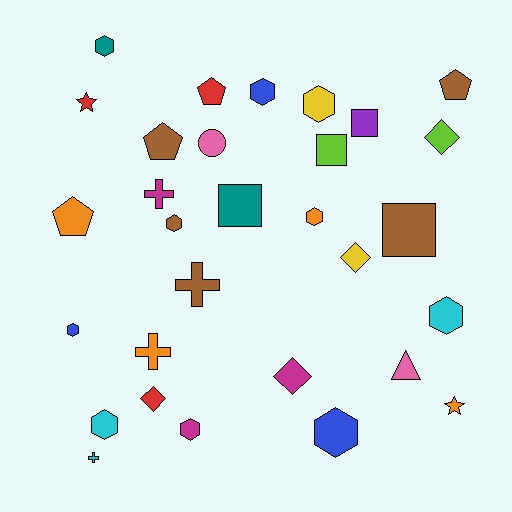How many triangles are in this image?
There is 1 triangle.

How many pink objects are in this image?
There are 2 pink objects.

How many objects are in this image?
There are 30 objects.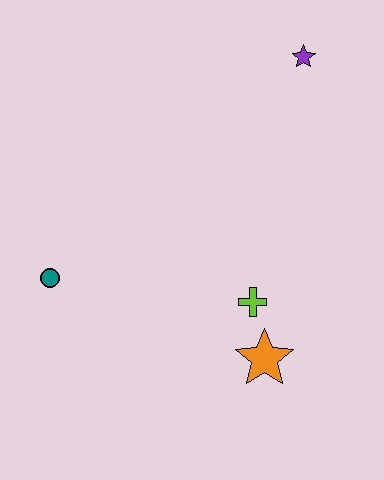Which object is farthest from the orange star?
The purple star is farthest from the orange star.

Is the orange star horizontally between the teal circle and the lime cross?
No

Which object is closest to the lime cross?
The orange star is closest to the lime cross.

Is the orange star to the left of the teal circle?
No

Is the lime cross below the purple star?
Yes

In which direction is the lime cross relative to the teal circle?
The lime cross is to the right of the teal circle.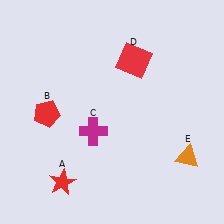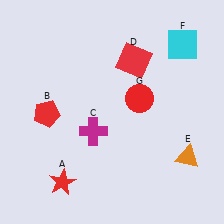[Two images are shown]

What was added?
A cyan square (F), a red circle (G) were added in Image 2.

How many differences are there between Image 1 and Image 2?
There are 2 differences between the two images.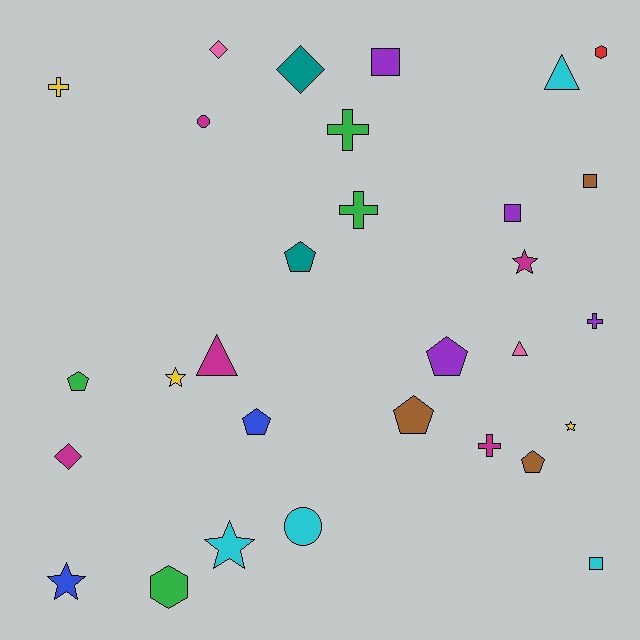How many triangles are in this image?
There are 3 triangles.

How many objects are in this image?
There are 30 objects.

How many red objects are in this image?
There is 1 red object.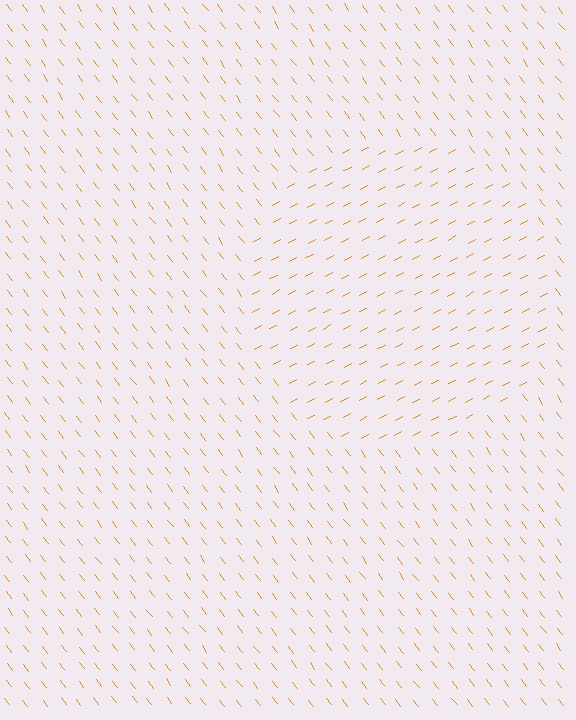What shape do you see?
I see a circle.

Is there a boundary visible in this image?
Yes, there is a texture boundary formed by a change in line orientation.